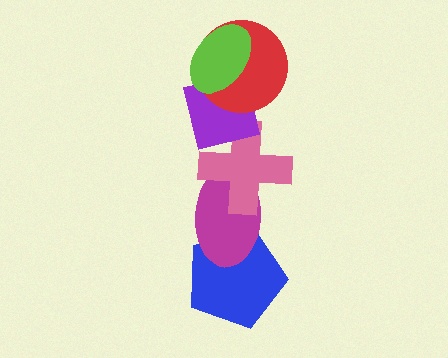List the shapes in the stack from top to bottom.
From top to bottom: the lime ellipse, the red circle, the purple square, the pink cross, the magenta ellipse, the blue pentagon.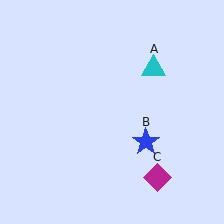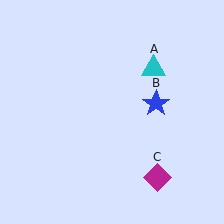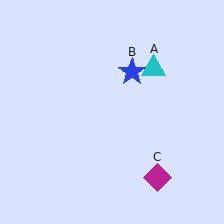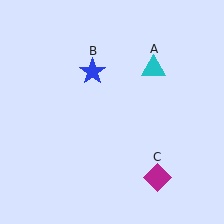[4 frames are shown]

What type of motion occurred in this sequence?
The blue star (object B) rotated counterclockwise around the center of the scene.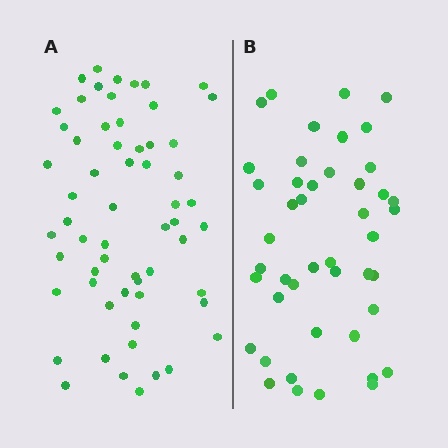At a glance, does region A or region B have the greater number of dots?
Region A (the left region) has more dots.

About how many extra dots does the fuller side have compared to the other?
Region A has approximately 15 more dots than region B.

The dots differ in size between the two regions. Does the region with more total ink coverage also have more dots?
No. Region B has more total ink coverage because its dots are larger, but region A actually contains more individual dots. Total area can be misleading — the number of items is what matters here.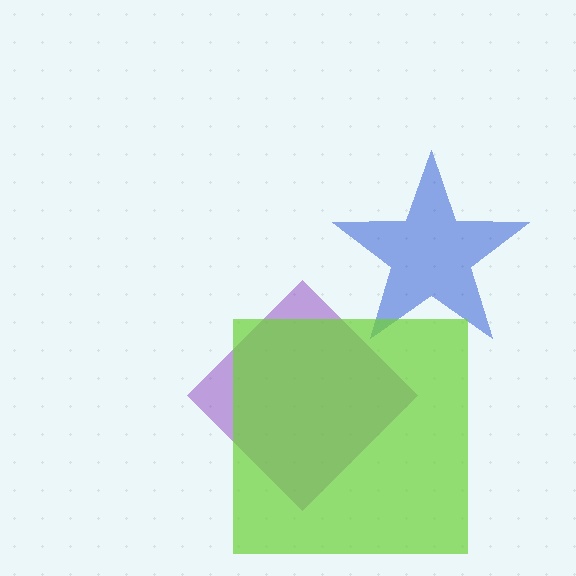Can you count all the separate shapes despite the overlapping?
Yes, there are 3 separate shapes.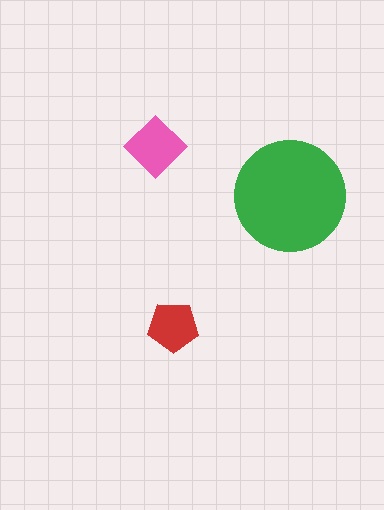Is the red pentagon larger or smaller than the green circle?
Smaller.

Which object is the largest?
The green circle.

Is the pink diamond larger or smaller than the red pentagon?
Larger.